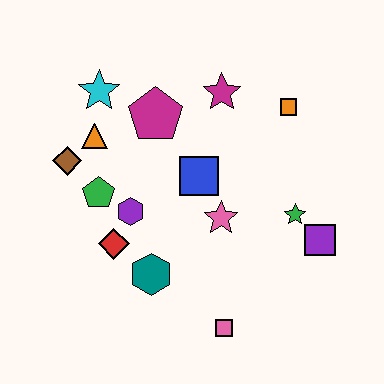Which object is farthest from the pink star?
The cyan star is farthest from the pink star.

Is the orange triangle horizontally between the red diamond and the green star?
No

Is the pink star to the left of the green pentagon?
No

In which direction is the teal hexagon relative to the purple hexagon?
The teal hexagon is below the purple hexagon.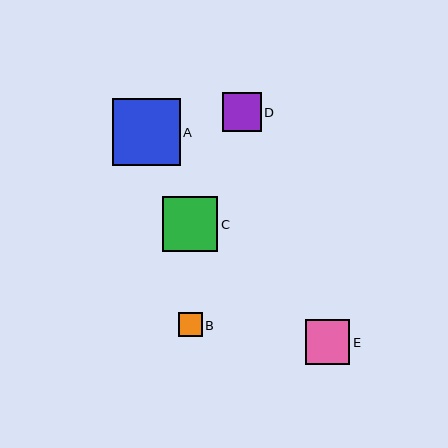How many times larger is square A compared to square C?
Square A is approximately 1.2 times the size of square C.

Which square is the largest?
Square A is the largest with a size of approximately 68 pixels.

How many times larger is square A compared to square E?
Square A is approximately 1.5 times the size of square E.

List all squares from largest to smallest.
From largest to smallest: A, C, E, D, B.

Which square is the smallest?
Square B is the smallest with a size of approximately 23 pixels.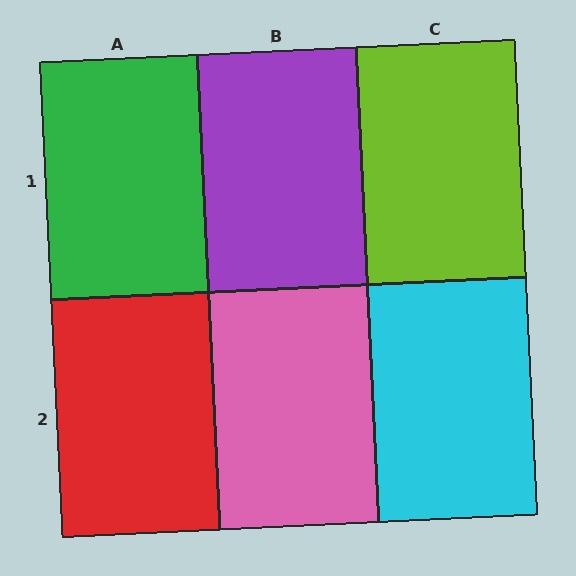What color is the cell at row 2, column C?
Cyan.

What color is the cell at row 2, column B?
Pink.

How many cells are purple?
1 cell is purple.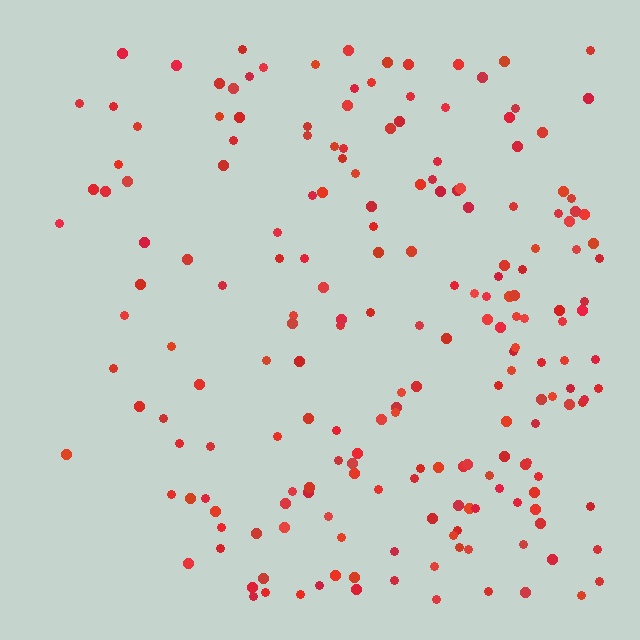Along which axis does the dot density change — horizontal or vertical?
Horizontal.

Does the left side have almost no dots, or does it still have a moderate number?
Still a moderate number, just noticeably fewer than the right.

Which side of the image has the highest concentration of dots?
The right.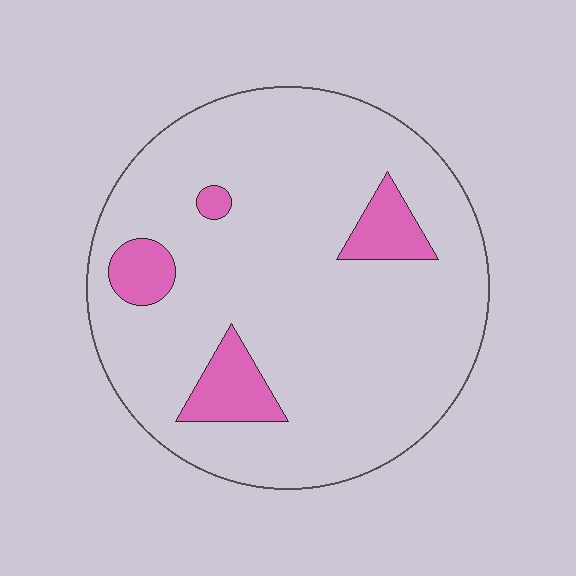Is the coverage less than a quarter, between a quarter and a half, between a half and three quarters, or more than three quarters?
Less than a quarter.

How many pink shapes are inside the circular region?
4.